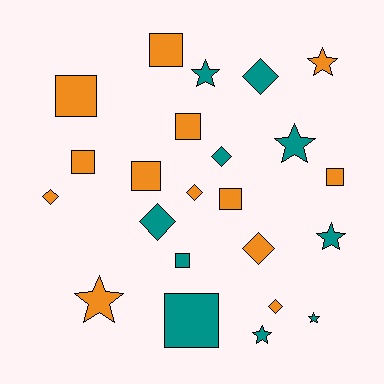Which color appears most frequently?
Orange, with 13 objects.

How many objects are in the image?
There are 23 objects.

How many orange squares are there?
There are 7 orange squares.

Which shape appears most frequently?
Square, with 9 objects.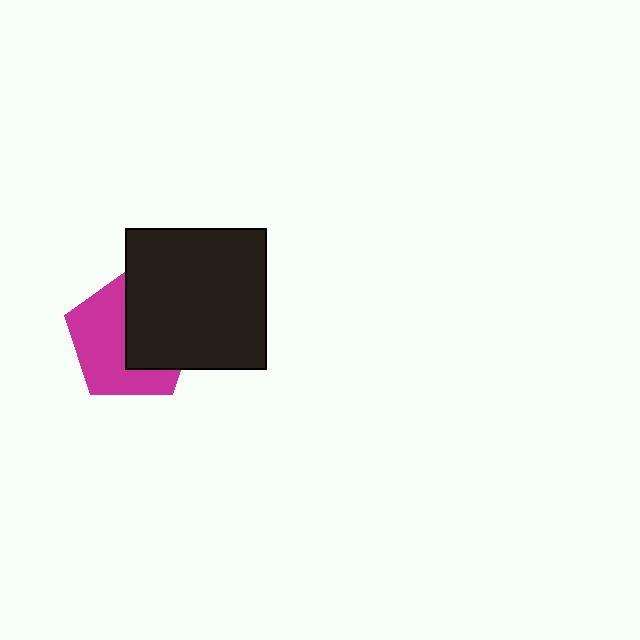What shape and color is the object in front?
The object in front is a black square.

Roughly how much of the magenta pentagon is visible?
About half of it is visible (roughly 55%).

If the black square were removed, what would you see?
You would see the complete magenta pentagon.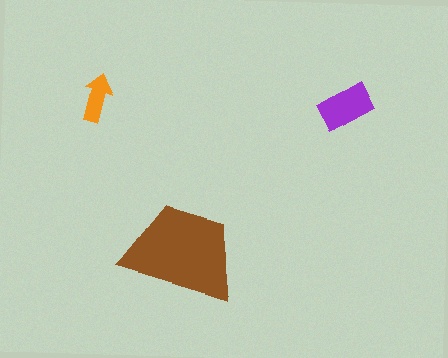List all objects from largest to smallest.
The brown trapezoid, the purple rectangle, the orange arrow.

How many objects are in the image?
There are 3 objects in the image.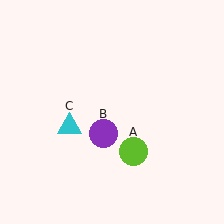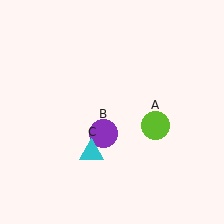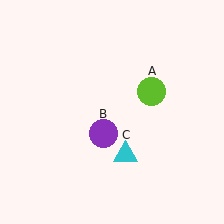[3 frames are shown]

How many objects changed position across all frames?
2 objects changed position: lime circle (object A), cyan triangle (object C).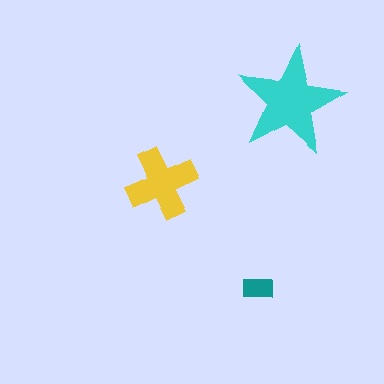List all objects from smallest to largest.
The teal rectangle, the yellow cross, the cyan star.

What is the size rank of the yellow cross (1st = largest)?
2nd.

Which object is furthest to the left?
The yellow cross is leftmost.